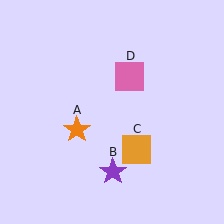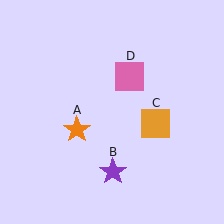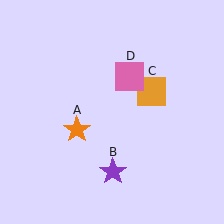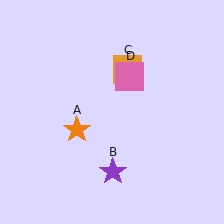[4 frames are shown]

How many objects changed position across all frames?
1 object changed position: orange square (object C).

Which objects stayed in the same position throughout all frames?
Orange star (object A) and purple star (object B) and pink square (object D) remained stationary.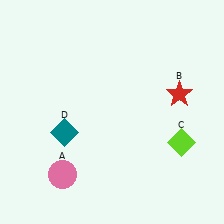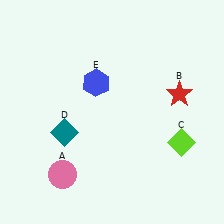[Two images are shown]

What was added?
A blue hexagon (E) was added in Image 2.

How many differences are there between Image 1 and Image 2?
There is 1 difference between the two images.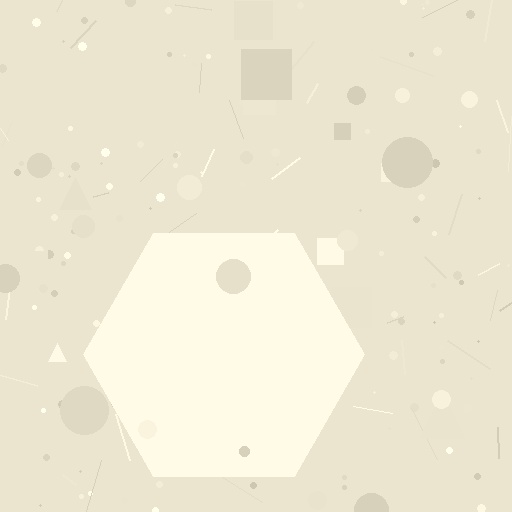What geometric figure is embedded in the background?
A hexagon is embedded in the background.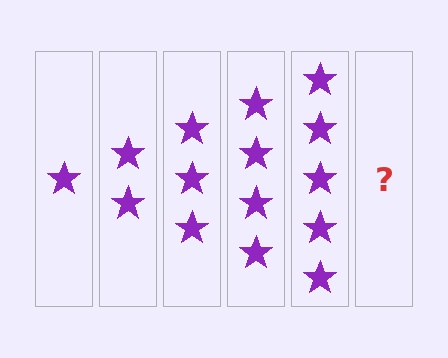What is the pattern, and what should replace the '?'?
The pattern is that each step adds one more star. The '?' should be 6 stars.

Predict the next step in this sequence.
The next step is 6 stars.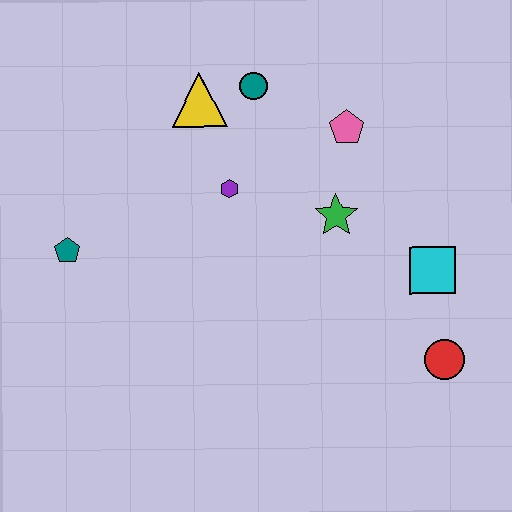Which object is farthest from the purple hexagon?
The red circle is farthest from the purple hexagon.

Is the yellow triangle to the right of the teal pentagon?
Yes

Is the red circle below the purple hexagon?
Yes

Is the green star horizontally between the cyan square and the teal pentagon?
Yes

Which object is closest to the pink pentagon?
The green star is closest to the pink pentagon.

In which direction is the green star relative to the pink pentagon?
The green star is below the pink pentagon.